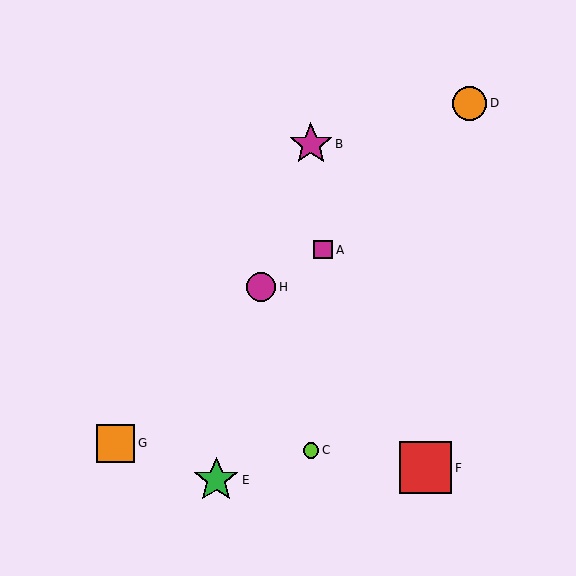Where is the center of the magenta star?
The center of the magenta star is at (311, 144).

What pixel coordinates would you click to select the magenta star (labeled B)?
Click at (311, 144) to select the magenta star B.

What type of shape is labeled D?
Shape D is an orange circle.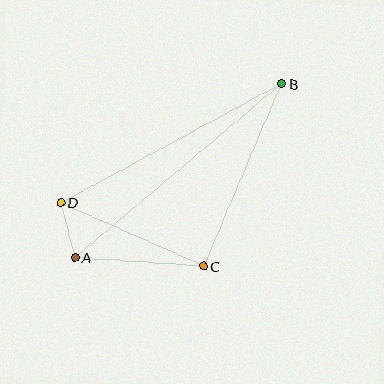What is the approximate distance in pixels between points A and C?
The distance between A and C is approximately 129 pixels.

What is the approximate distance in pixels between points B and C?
The distance between B and C is approximately 198 pixels.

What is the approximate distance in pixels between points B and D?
The distance between B and D is approximately 251 pixels.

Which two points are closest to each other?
Points A and D are closest to each other.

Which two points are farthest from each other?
Points A and B are farthest from each other.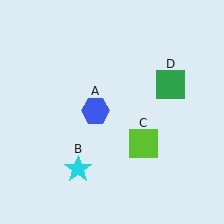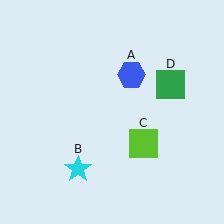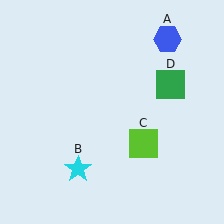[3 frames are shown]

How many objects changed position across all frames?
1 object changed position: blue hexagon (object A).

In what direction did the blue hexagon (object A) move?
The blue hexagon (object A) moved up and to the right.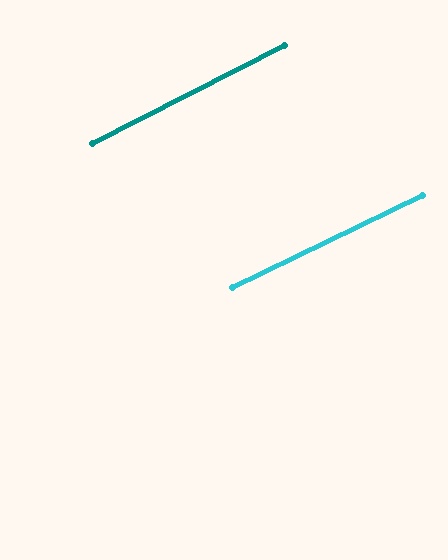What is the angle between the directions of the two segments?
Approximately 1 degree.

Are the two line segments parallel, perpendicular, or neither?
Parallel — their directions differ by only 1.4°.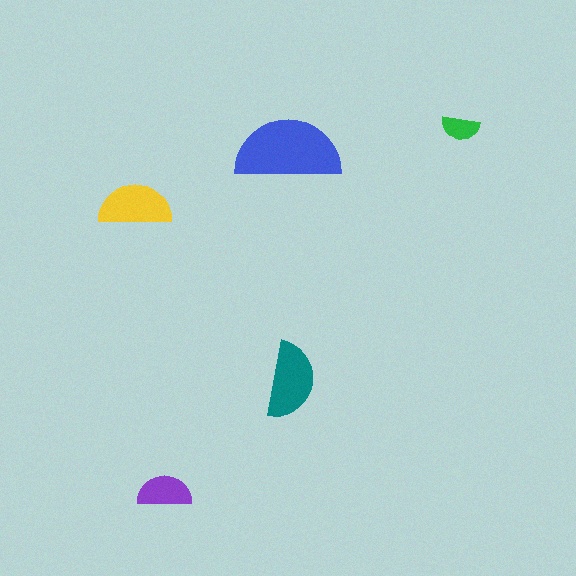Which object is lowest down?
The purple semicircle is bottommost.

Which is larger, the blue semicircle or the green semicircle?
The blue one.